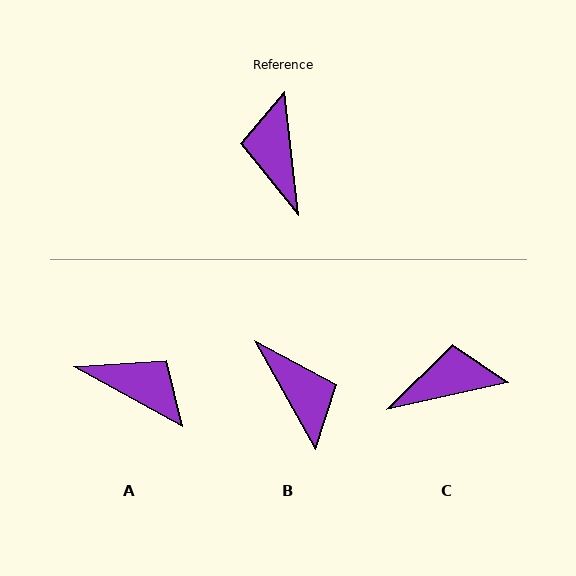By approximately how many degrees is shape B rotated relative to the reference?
Approximately 157 degrees clockwise.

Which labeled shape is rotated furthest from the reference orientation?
B, about 157 degrees away.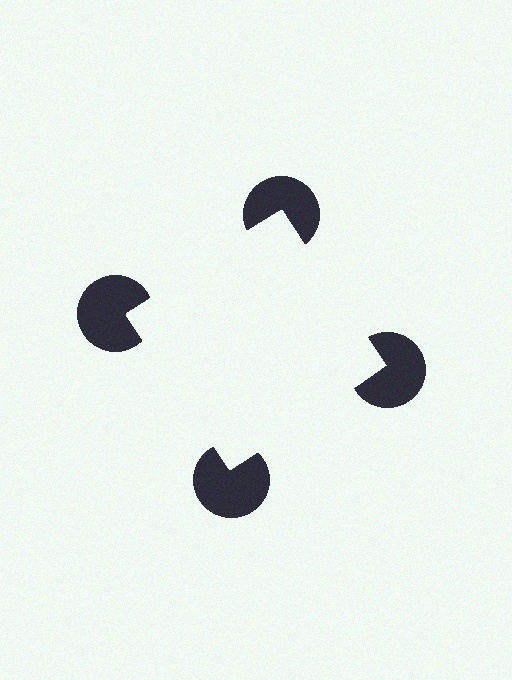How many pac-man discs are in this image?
There are 4 — one at each vertex of the illusory square.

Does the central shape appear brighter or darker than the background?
It typically appears slightly brighter than the background, even though no actual brightness change is drawn.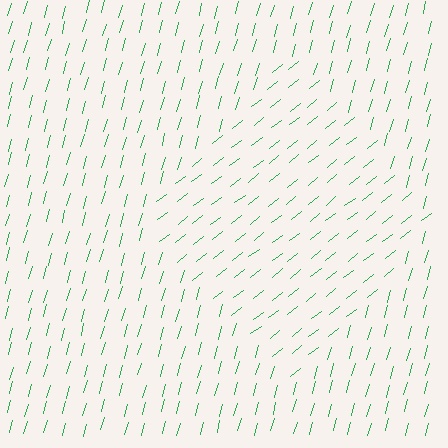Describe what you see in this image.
The image is filled with small green line segments. A diamond region in the image has lines oriented differently from the surrounding lines, creating a visible texture boundary.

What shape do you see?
I see a diamond.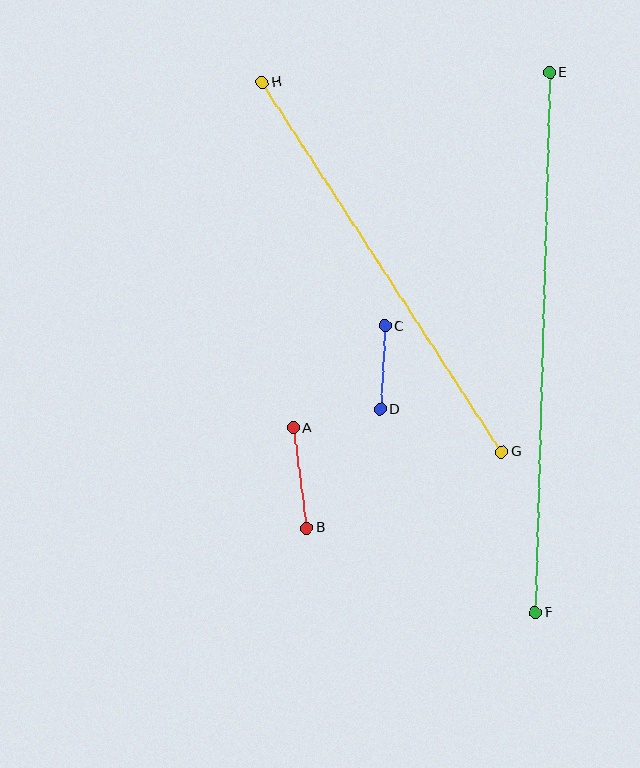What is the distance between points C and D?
The distance is approximately 83 pixels.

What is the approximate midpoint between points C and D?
The midpoint is at approximately (383, 368) pixels.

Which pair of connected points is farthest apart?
Points E and F are farthest apart.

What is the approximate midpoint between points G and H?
The midpoint is at approximately (382, 267) pixels.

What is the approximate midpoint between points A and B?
The midpoint is at approximately (300, 478) pixels.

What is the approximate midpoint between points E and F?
The midpoint is at approximately (543, 343) pixels.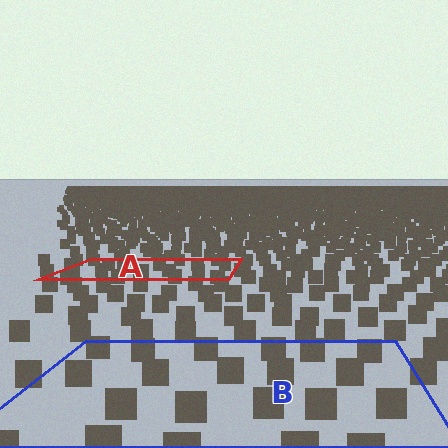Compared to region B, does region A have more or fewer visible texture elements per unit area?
Region A has more texture elements per unit area — they are packed more densely because it is farther away.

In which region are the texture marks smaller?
The texture marks are smaller in region A, because it is farther away.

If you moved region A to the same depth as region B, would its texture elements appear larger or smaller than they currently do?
They would appear larger. At a closer depth, the same texture elements are projected at a bigger on-screen size.